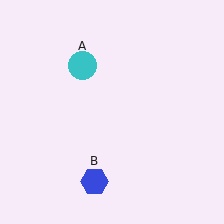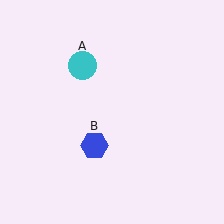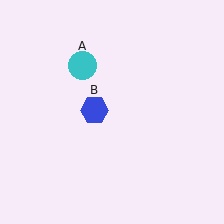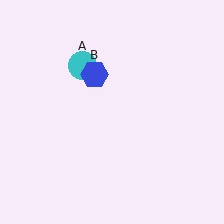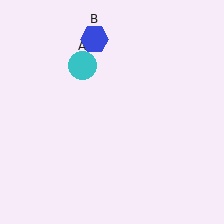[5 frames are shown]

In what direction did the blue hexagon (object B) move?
The blue hexagon (object B) moved up.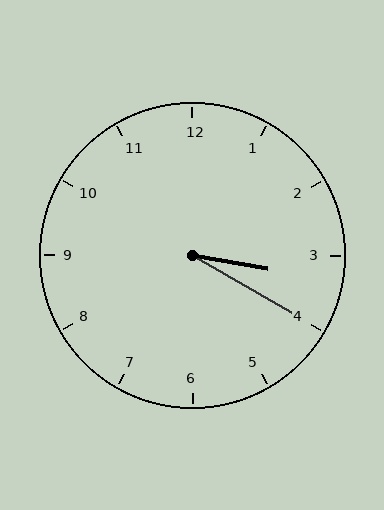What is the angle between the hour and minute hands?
Approximately 20 degrees.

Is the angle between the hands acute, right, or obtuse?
It is acute.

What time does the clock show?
3:20.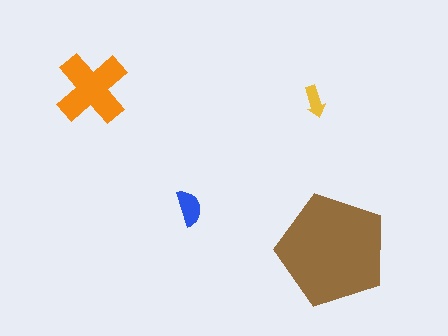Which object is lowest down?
The brown pentagon is bottommost.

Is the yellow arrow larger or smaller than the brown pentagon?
Smaller.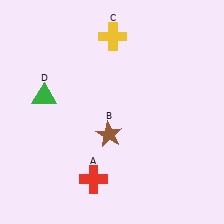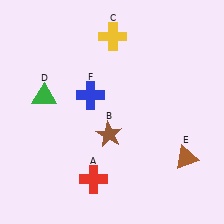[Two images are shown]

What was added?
A brown triangle (E), a blue cross (F) were added in Image 2.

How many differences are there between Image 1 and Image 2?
There are 2 differences between the two images.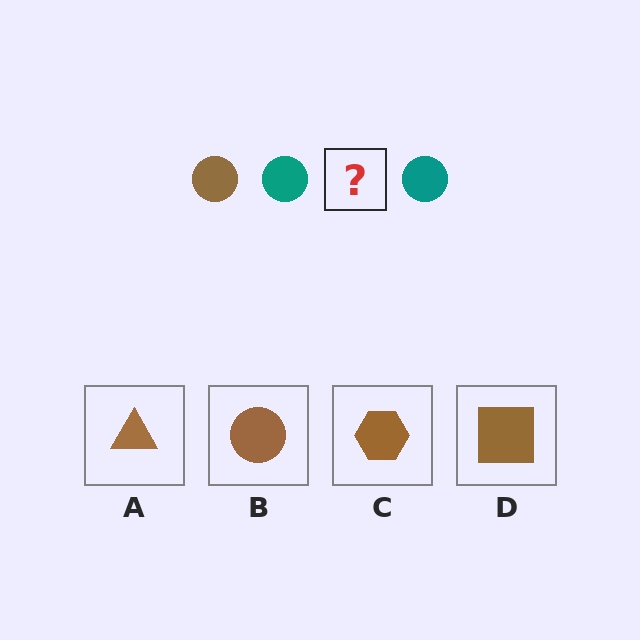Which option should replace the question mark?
Option B.